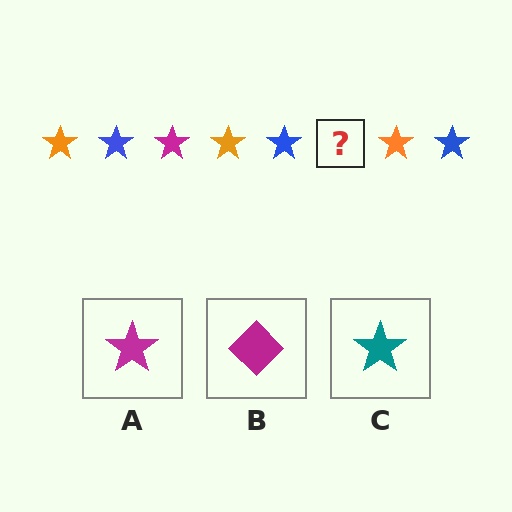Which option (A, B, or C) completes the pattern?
A.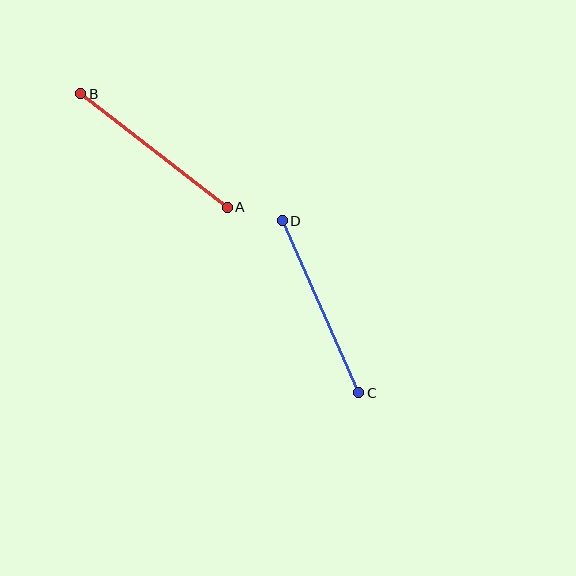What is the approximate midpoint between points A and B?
The midpoint is at approximately (154, 150) pixels.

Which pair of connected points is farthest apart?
Points C and D are farthest apart.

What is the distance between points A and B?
The distance is approximately 186 pixels.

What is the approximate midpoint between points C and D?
The midpoint is at approximately (321, 307) pixels.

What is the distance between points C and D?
The distance is approximately 188 pixels.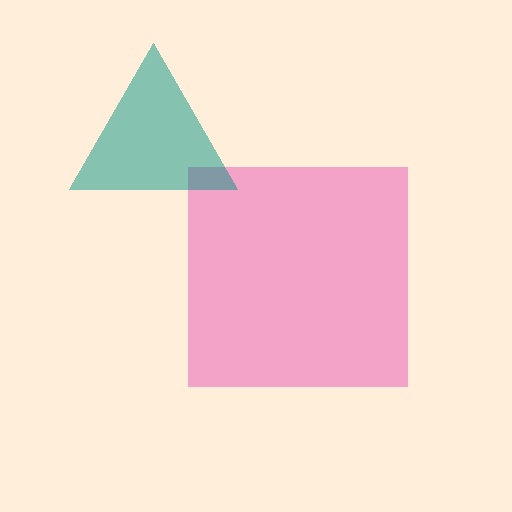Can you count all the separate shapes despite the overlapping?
Yes, there are 2 separate shapes.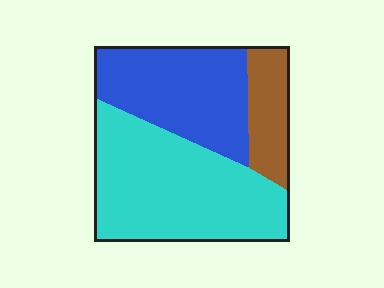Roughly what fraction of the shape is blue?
Blue covers roughly 35% of the shape.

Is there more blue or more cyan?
Cyan.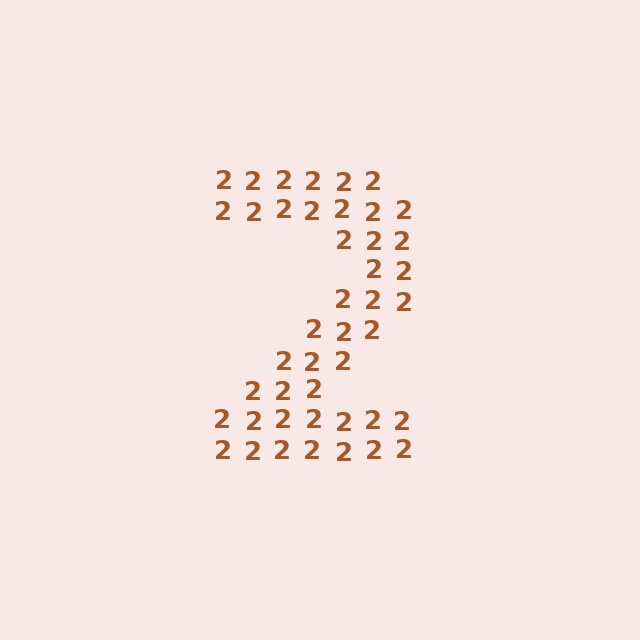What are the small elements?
The small elements are digit 2's.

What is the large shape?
The large shape is the digit 2.